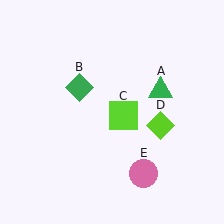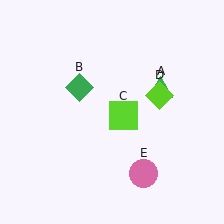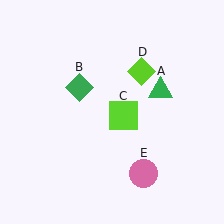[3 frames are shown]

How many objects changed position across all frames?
1 object changed position: lime diamond (object D).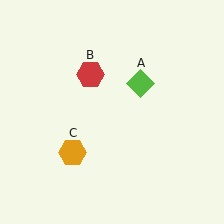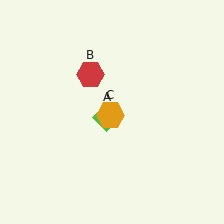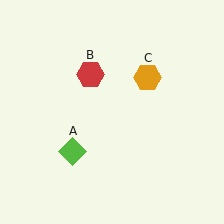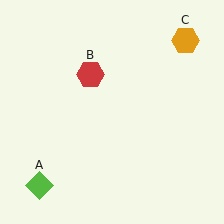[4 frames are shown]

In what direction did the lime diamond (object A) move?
The lime diamond (object A) moved down and to the left.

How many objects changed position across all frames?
2 objects changed position: lime diamond (object A), orange hexagon (object C).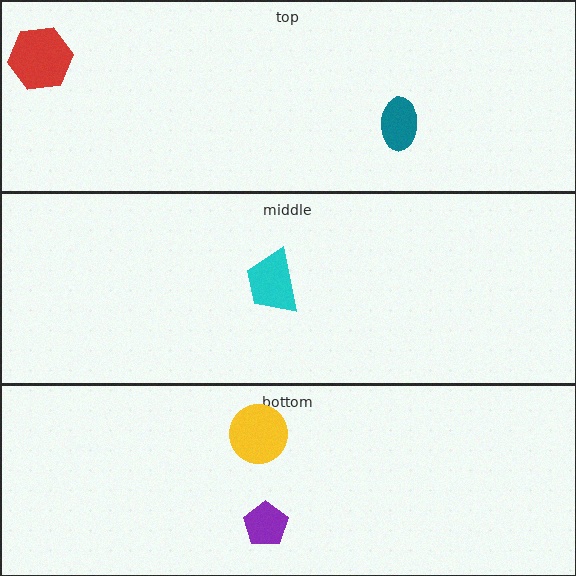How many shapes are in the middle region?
1.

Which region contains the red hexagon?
The top region.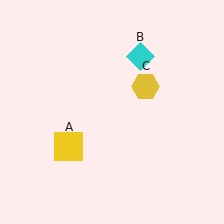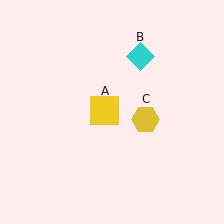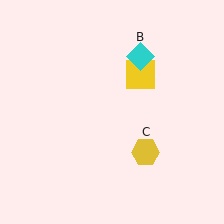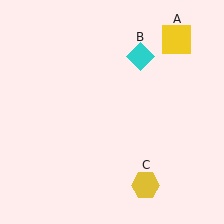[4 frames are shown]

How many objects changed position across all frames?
2 objects changed position: yellow square (object A), yellow hexagon (object C).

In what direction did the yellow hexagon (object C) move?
The yellow hexagon (object C) moved down.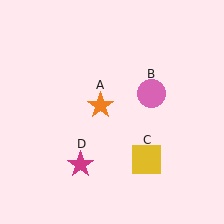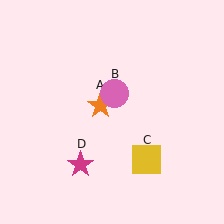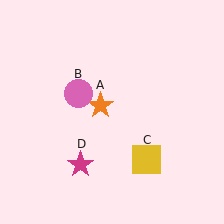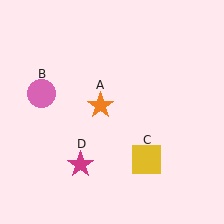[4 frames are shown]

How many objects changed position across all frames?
1 object changed position: pink circle (object B).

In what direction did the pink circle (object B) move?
The pink circle (object B) moved left.